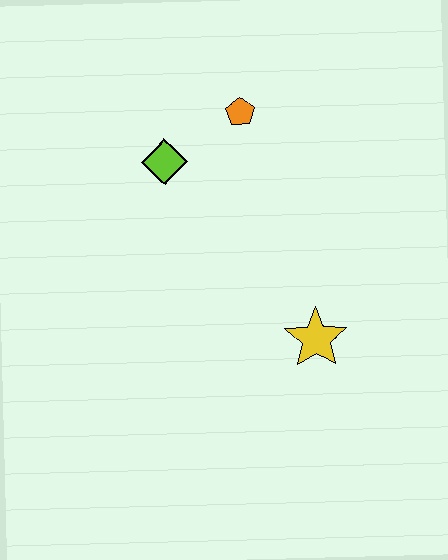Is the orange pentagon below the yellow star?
No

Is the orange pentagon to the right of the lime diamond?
Yes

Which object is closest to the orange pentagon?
The lime diamond is closest to the orange pentagon.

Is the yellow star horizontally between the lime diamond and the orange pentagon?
No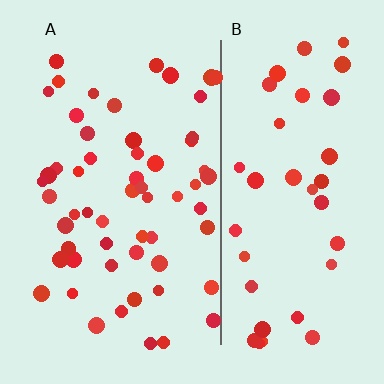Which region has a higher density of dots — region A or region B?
A (the left).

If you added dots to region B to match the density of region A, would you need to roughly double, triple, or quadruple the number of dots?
Approximately double.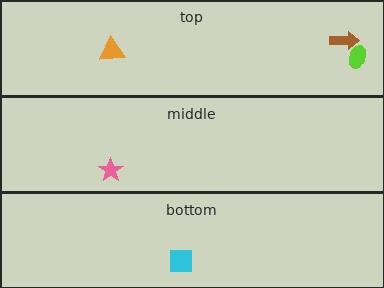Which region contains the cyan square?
The bottom region.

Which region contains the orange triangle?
The top region.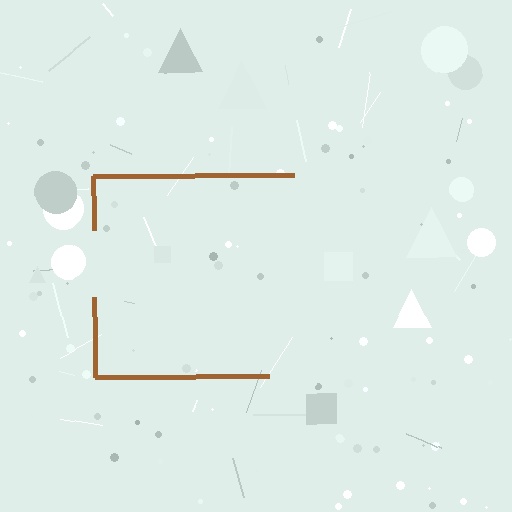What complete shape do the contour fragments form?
The contour fragments form a square.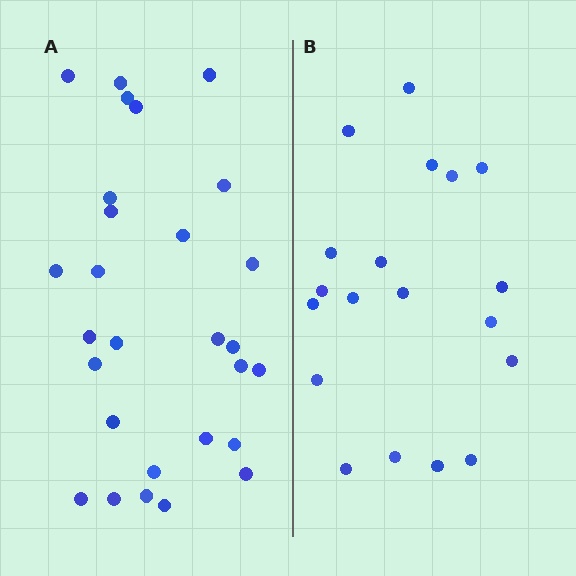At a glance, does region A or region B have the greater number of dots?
Region A (the left region) has more dots.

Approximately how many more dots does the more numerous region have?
Region A has roughly 8 or so more dots than region B.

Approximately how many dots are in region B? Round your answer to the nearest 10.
About 20 dots. (The exact count is 19, which rounds to 20.)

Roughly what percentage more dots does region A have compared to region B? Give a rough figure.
About 45% more.